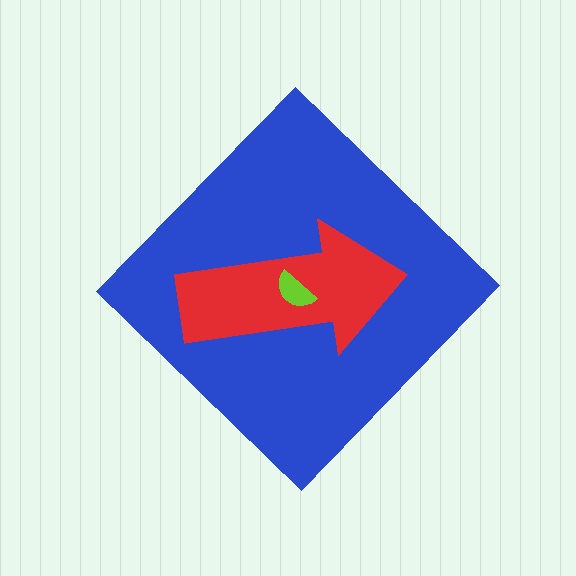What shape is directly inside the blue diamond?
The red arrow.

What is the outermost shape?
The blue diamond.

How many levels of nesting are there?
3.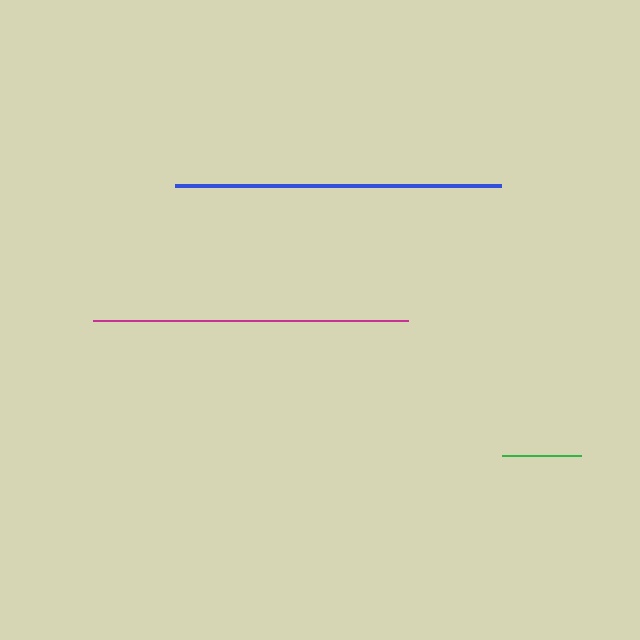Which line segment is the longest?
The blue line is the longest at approximately 326 pixels.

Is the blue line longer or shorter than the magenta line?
The blue line is longer than the magenta line.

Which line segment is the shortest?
The green line is the shortest at approximately 79 pixels.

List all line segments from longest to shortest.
From longest to shortest: blue, magenta, green.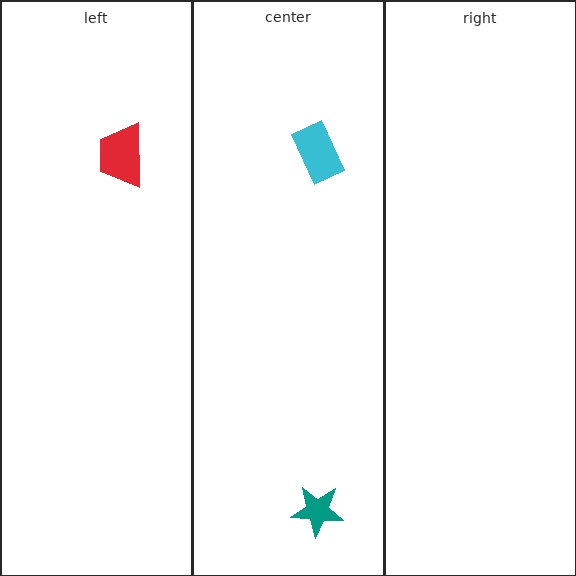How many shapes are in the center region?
2.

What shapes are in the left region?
The red trapezoid.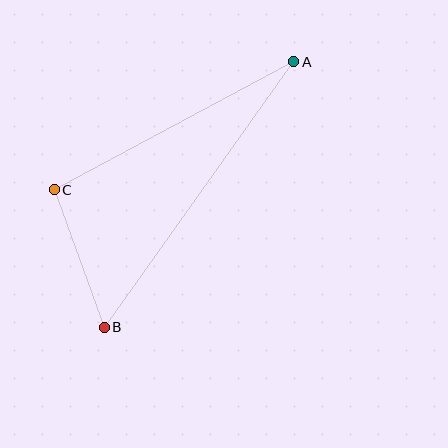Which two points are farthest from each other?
Points A and B are farthest from each other.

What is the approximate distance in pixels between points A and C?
The distance between A and C is approximately 271 pixels.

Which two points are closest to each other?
Points B and C are closest to each other.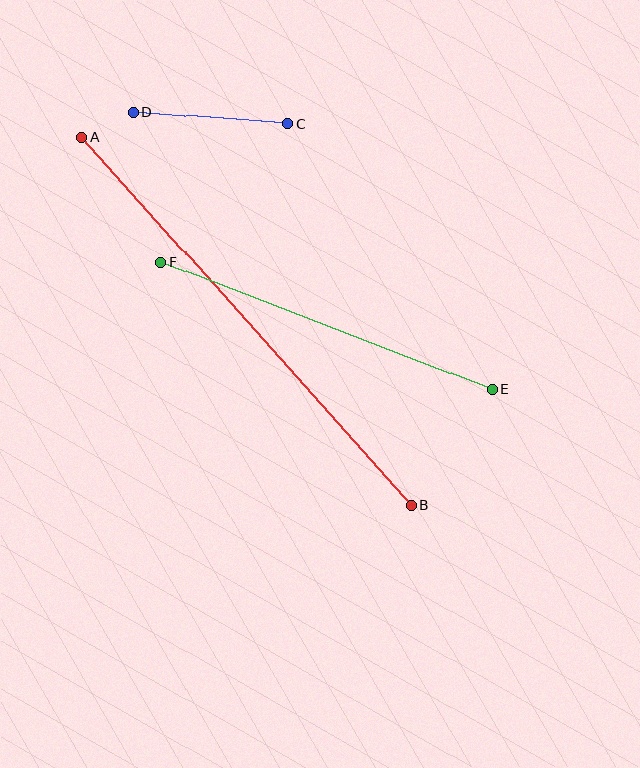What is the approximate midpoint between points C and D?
The midpoint is at approximately (210, 118) pixels.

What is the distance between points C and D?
The distance is approximately 155 pixels.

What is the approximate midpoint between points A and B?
The midpoint is at approximately (247, 321) pixels.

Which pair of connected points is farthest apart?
Points A and B are farthest apart.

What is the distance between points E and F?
The distance is approximately 356 pixels.